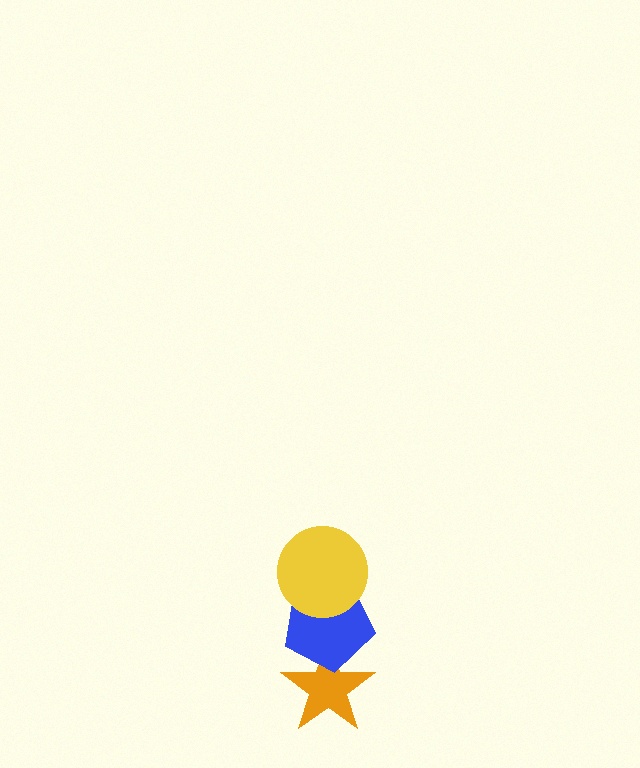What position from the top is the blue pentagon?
The blue pentagon is 2nd from the top.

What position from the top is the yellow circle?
The yellow circle is 1st from the top.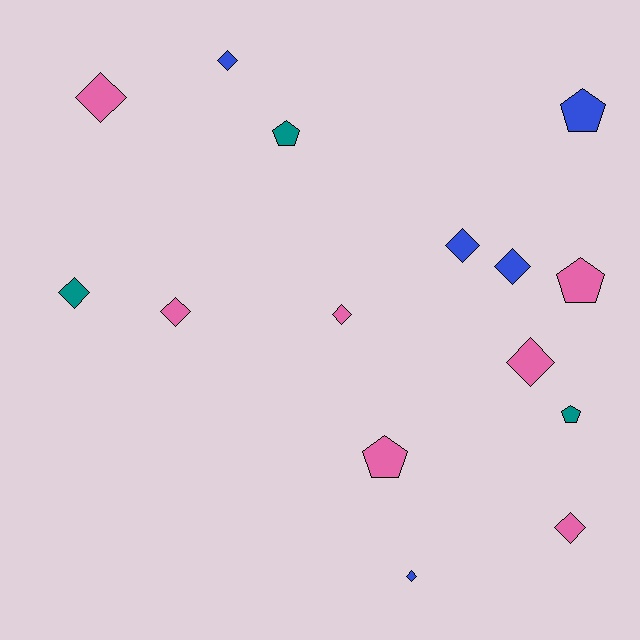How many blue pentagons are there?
There is 1 blue pentagon.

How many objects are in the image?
There are 15 objects.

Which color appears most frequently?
Pink, with 7 objects.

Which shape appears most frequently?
Diamond, with 10 objects.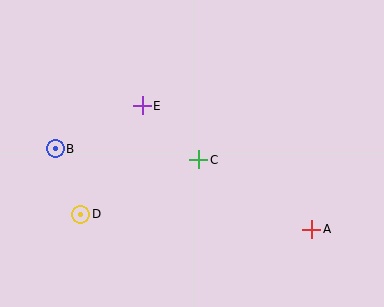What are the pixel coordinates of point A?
Point A is at (312, 229).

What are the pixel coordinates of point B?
Point B is at (55, 149).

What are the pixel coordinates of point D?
Point D is at (81, 214).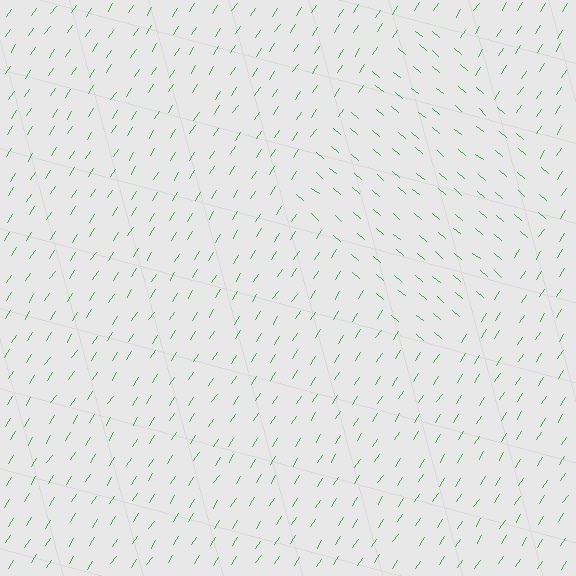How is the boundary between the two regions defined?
The boundary is defined purely by a change in line orientation (approximately 82 degrees difference). All lines are the same color and thickness.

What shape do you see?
I see a diamond.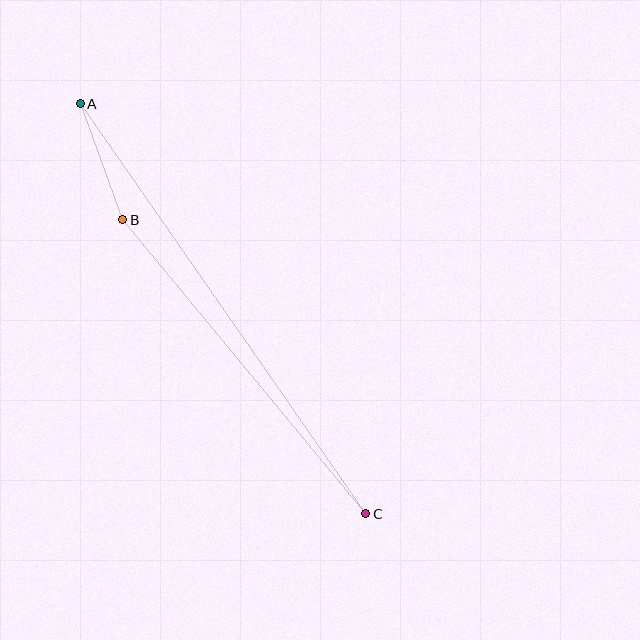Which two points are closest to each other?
Points A and B are closest to each other.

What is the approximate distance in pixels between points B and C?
The distance between B and C is approximately 381 pixels.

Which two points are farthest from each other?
Points A and C are farthest from each other.